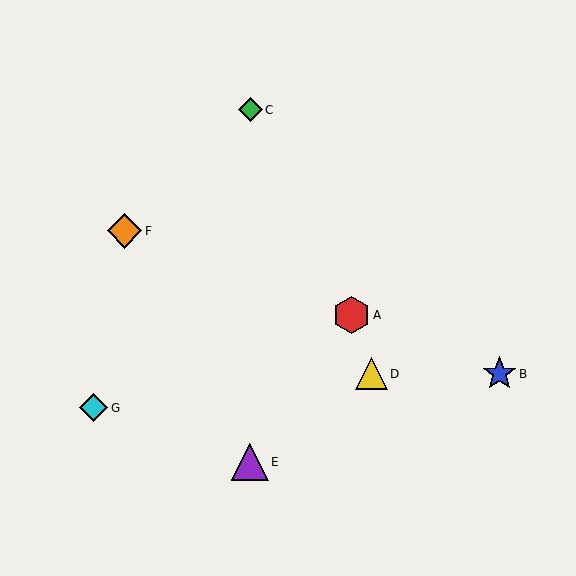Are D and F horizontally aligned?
No, D is at y≈374 and F is at y≈231.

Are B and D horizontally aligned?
Yes, both are at y≈374.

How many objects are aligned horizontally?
2 objects (B, D) are aligned horizontally.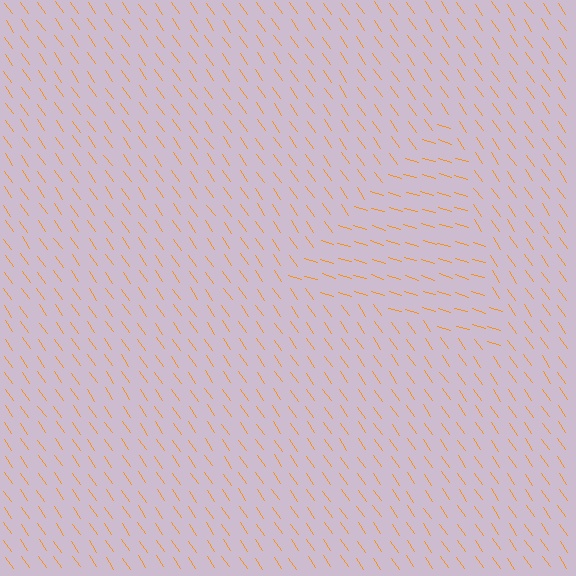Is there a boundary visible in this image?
Yes, there is a texture boundary formed by a change in line orientation.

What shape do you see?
I see a triangle.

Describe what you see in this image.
The image is filled with small orange line segments. A triangle region in the image has lines oriented differently from the surrounding lines, creating a visible texture boundary.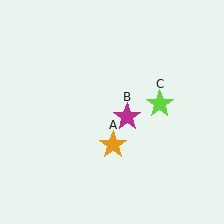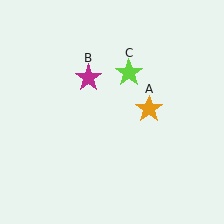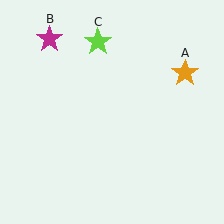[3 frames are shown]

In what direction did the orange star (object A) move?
The orange star (object A) moved up and to the right.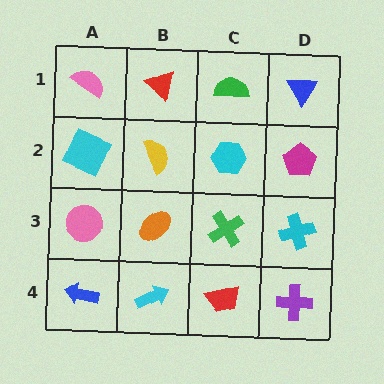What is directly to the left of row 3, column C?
An orange ellipse.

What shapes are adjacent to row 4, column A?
A pink circle (row 3, column A), a cyan arrow (row 4, column B).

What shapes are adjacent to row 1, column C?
A cyan hexagon (row 2, column C), a red triangle (row 1, column B), a blue triangle (row 1, column D).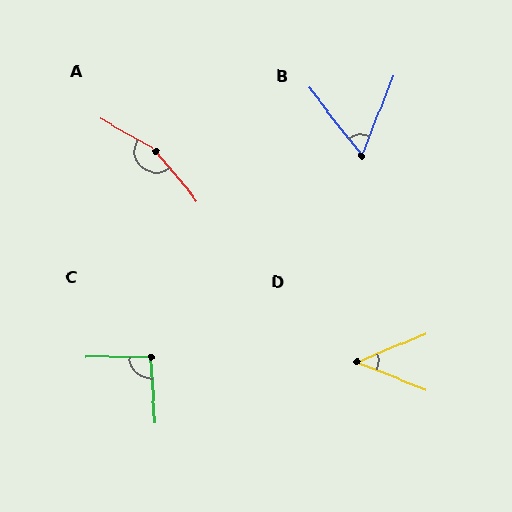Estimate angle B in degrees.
Approximately 60 degrees.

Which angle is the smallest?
D, at approximately 44 degrees.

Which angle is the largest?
A, at approximately 159 degrees.